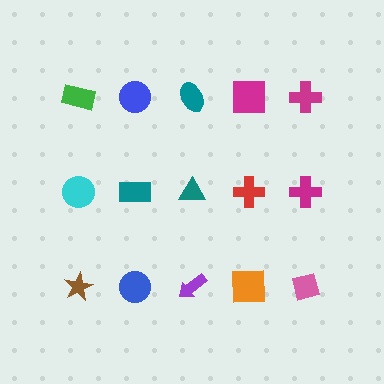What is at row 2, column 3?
A teal triangle.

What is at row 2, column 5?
A magenta cross.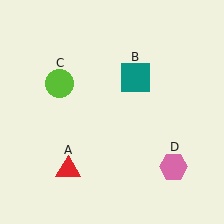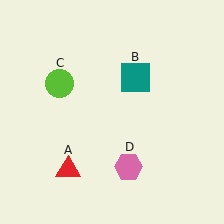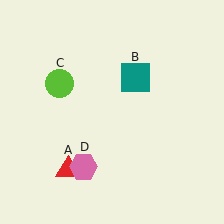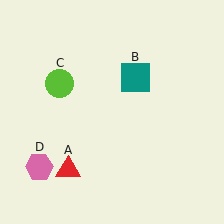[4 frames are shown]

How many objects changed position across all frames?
1 object changed position: pink hexagon (object D).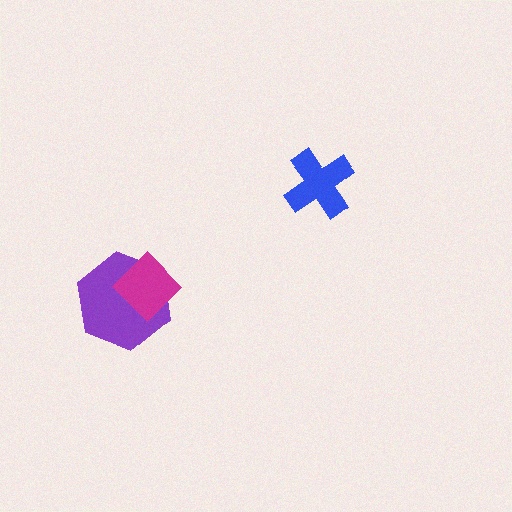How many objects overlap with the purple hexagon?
1 object overlaps with the purple hexagon.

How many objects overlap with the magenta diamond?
1 object overlaps with the magenta diamond.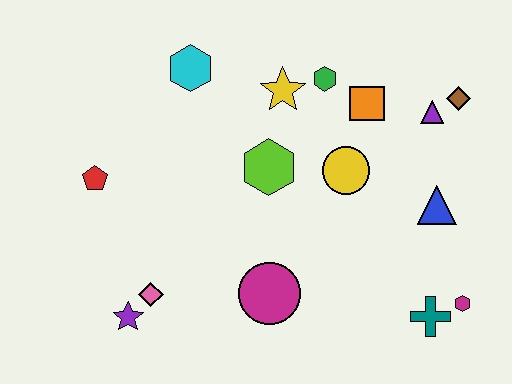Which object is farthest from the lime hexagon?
The magenta hexagon is farthest from the lime hexagon.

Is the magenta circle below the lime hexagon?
Yes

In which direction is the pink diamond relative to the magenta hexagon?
The pink diamond is to the left of the magenta hexagon.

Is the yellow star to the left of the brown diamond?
Yes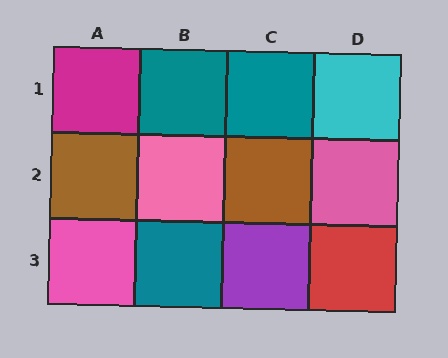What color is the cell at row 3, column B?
Teal.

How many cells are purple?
1 cell is purple.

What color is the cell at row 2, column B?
Pink.